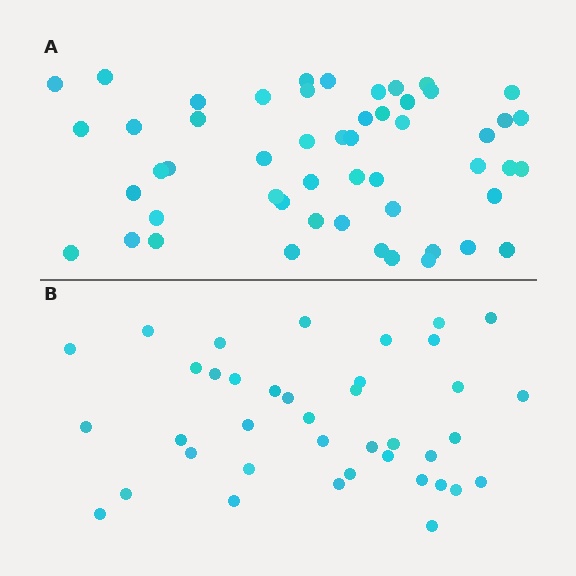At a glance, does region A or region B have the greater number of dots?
Region A (the top region) has more dots.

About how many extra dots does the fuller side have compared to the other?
Region A has approximately 15 more dots than region B.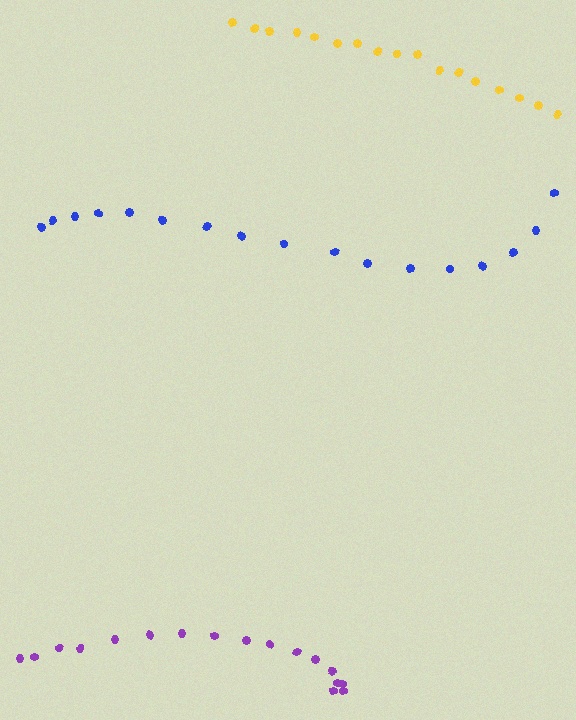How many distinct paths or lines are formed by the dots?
There are 3 distinct paths.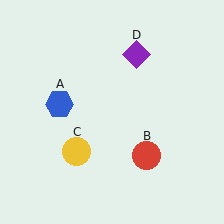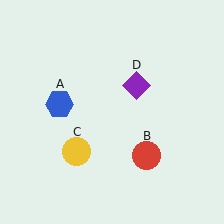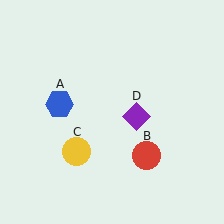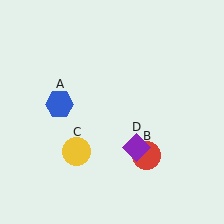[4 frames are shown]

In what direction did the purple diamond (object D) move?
The purple diamond (object D) moved down.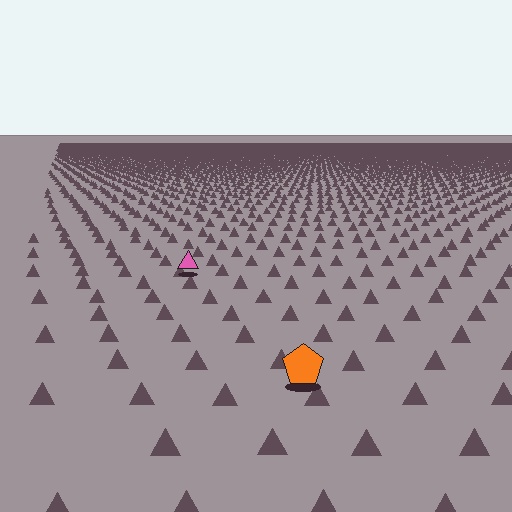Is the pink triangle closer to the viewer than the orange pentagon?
No. The orange pentagon is closer — you can tell from the texture gradient: the ground texture is coarser near it.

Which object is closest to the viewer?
The orange pentagon is closest. The texture marks near it are larger and more spread out.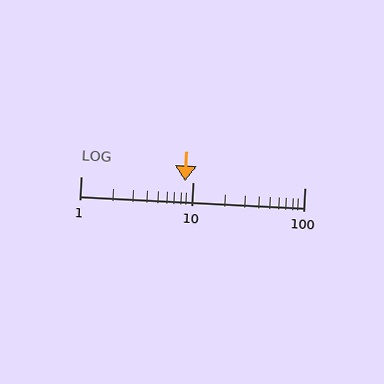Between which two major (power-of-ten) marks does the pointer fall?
The pointer is between 1 and 10.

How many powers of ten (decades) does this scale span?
The scale spans 2 decades, from 1 to 100.